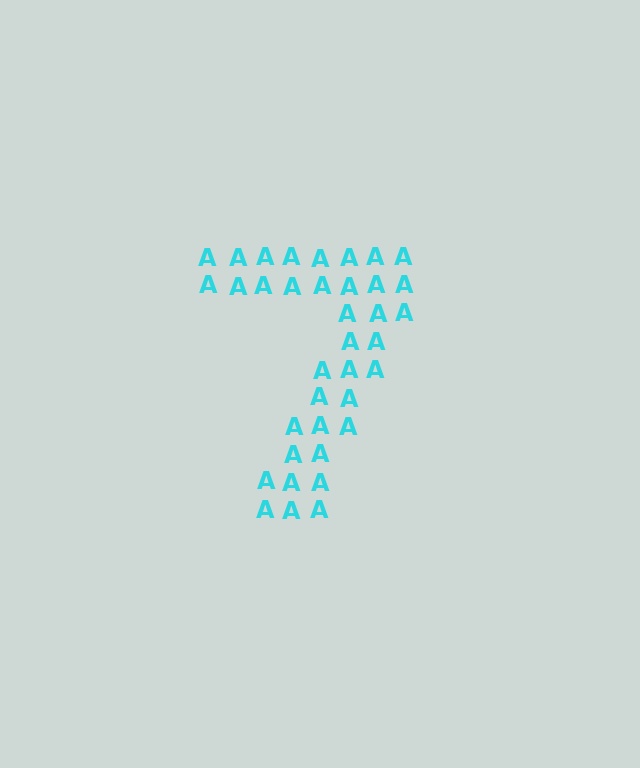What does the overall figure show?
The overall figure shows the digit 7.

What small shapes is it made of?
It is made of small letter A's.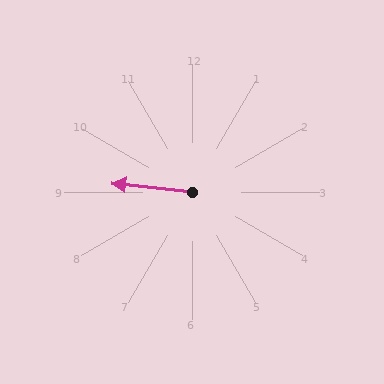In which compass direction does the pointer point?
West.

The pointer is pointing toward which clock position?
Roughly 9 o'clock.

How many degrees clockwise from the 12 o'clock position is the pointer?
Approximately 276 degrees.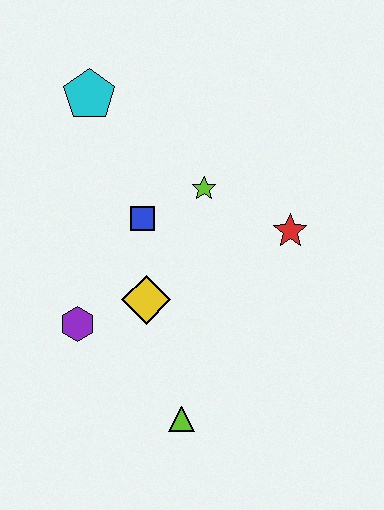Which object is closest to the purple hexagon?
The yellow diamond is closest to the purple hexagon.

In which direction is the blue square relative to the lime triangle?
The blue square is above the lime triangle.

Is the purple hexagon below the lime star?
Yes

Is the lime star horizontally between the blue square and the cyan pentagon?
No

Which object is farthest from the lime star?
The lime triangle is farthest from the lime star.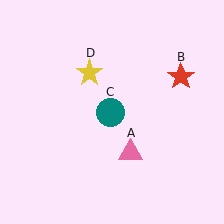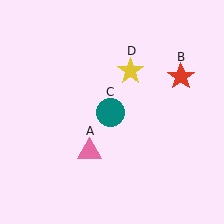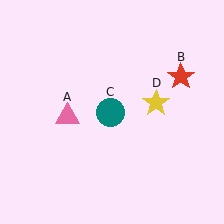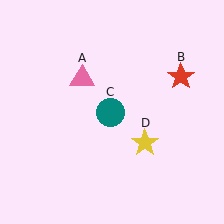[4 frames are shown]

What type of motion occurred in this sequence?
The pink triangle (object A), yellow star (object D) rotated clockwise around the center of the scene.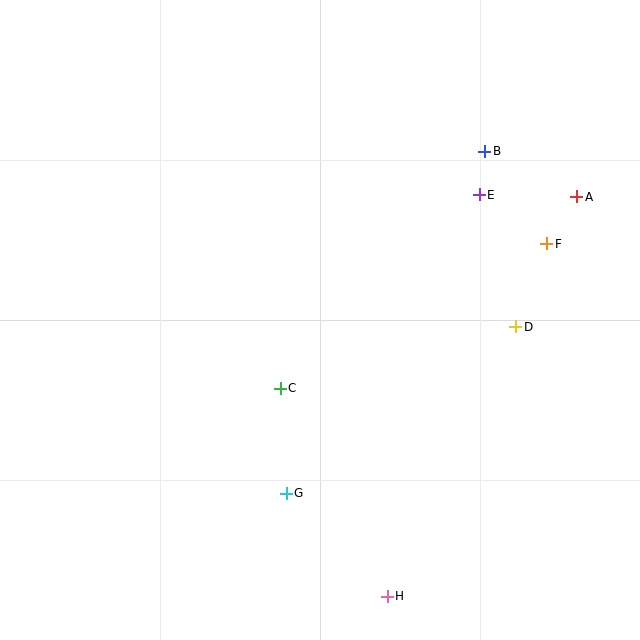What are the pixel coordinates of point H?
Point H is at (387, 596).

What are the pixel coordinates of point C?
Point C is at (280, 388).